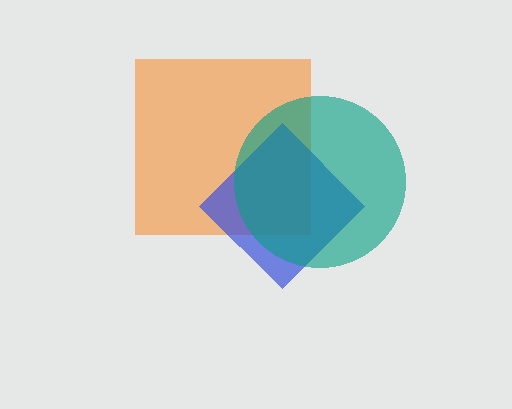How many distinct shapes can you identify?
There are 3 distinct shapes: an orange square, a blue diamond, a teal circle.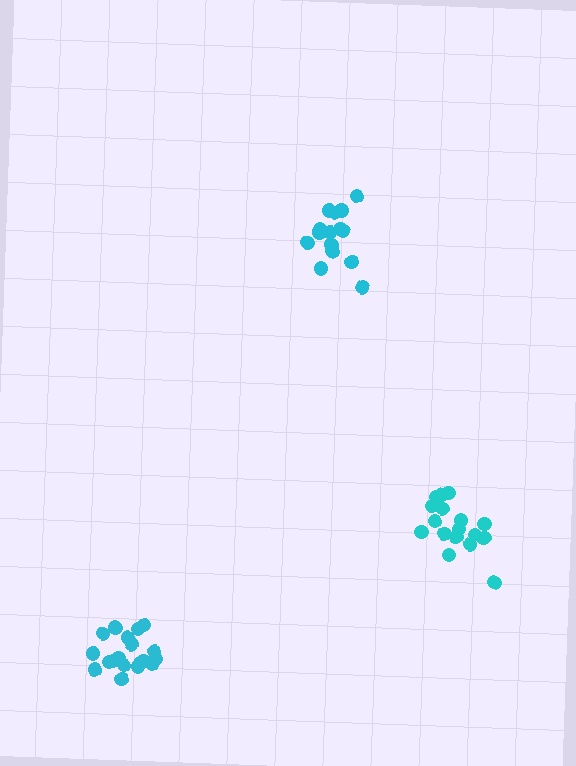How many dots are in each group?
Group 1: 15 dots, Group 2: 17 dots, Group 3: 20 dots (52 total).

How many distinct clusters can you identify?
There are 3 distinct clusters.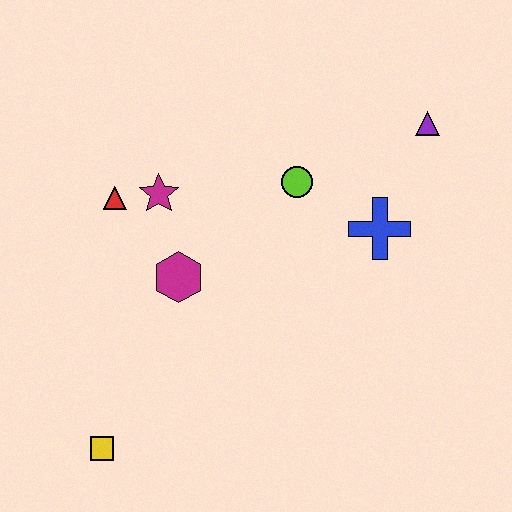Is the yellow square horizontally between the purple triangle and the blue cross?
No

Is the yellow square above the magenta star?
No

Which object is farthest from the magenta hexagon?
The purple triangle is farthest from the magenta hexagon.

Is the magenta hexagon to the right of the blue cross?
No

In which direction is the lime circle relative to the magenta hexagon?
The lime circle is to the right of the magenta hexagon.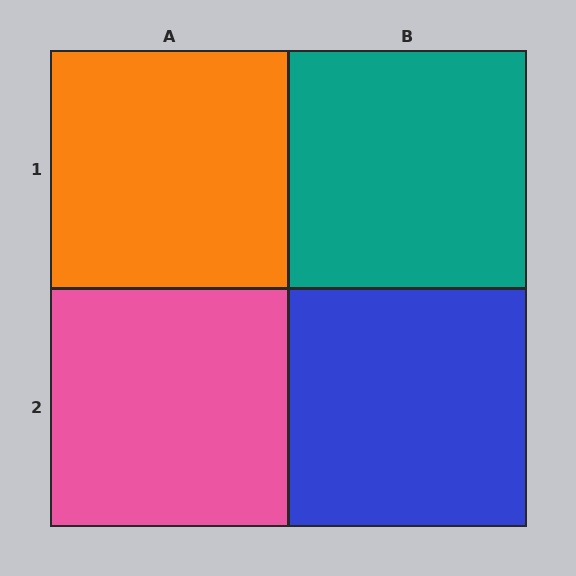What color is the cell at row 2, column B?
Blue.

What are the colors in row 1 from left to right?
Orange, teal.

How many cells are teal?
1 cell is teal.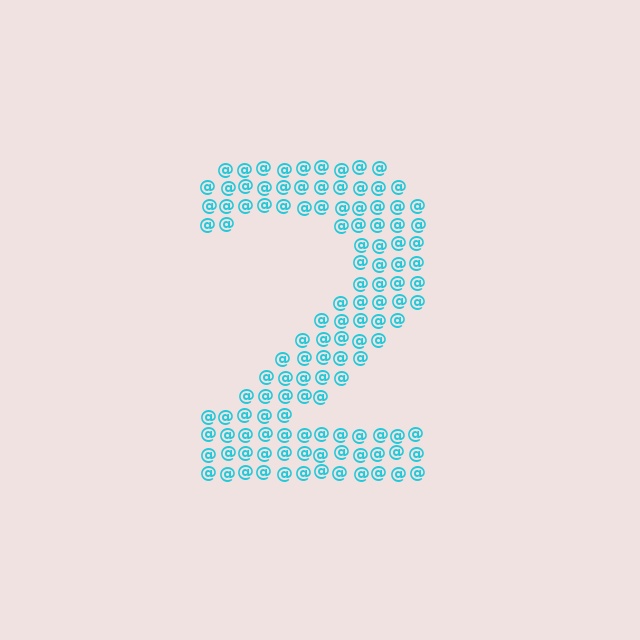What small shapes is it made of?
It is made of small at signs.